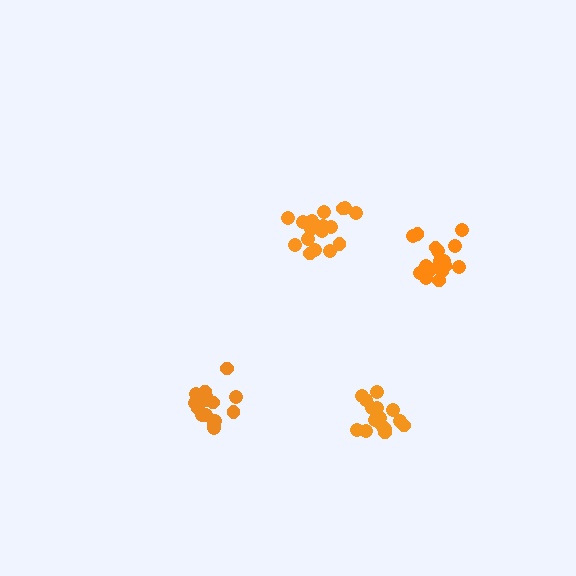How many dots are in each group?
Group 1: 20 dots, Group 2: 17 dots, Group 3: 19 dots, Group 4: 18 dots (74 total).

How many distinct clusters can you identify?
There are 4 distinct clusters.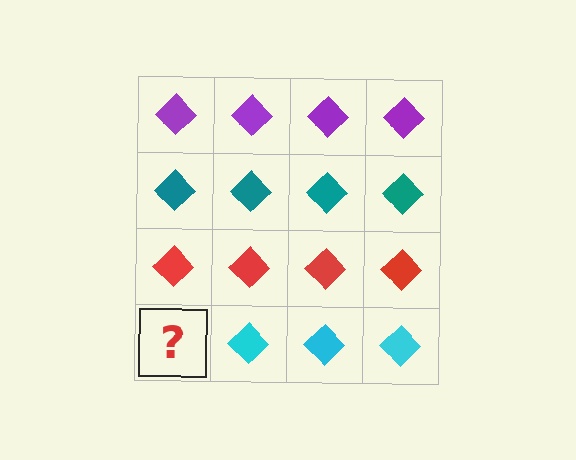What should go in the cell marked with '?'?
The missing cell should contain a cyan diamond.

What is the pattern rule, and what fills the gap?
The rule is that each row has a consistent color. The gap should be filled with a cyan diamond.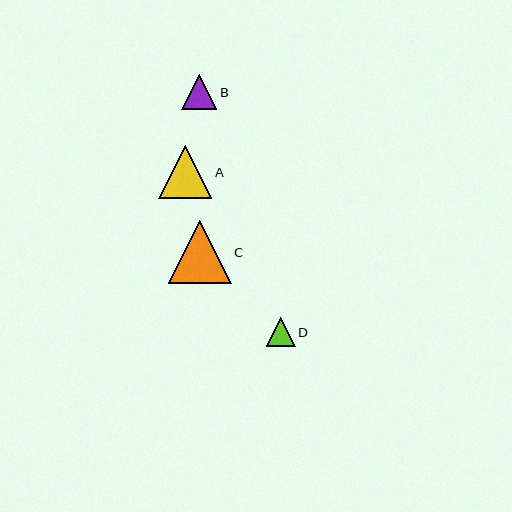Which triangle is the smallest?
Triangle D is the smallest with a size of approximately 29 pixels.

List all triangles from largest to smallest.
From largest to smallest: C, A, B, D.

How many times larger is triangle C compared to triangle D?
Triangle C is approximately 2.2 times the size of triangle D.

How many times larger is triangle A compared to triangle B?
Triangle A is approximately 1.5 times the size of triangle B.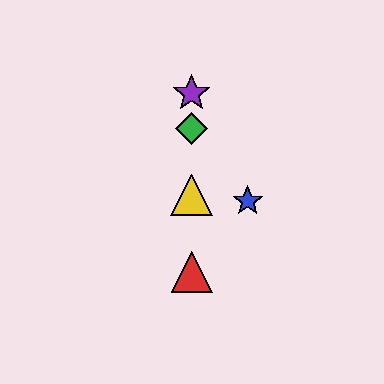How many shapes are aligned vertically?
4 shapes (the red triangle, the green diamond, the yellow triangle, the purple star) are aligned vertically.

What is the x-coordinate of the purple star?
The purple star is at x≈192.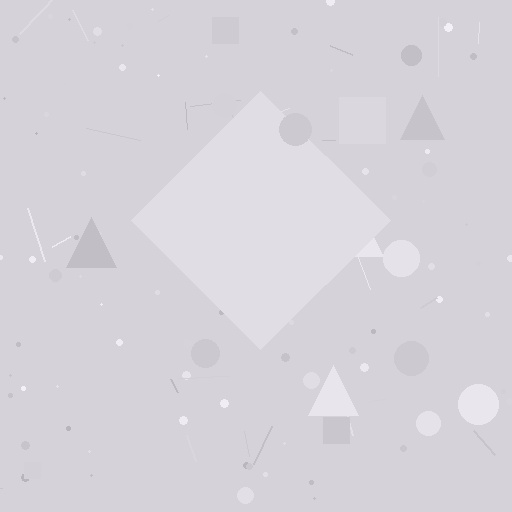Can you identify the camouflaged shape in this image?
The camouflaged shape is a diamond.